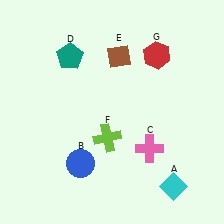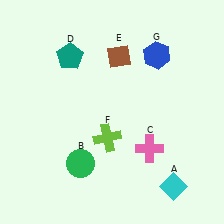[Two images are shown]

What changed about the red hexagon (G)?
In Image 1, G is red. In Image 2, it changed to blue.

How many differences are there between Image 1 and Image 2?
There are 2 differences between the two images.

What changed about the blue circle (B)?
In Image 1, B is blue. In Image 2, it changed to green.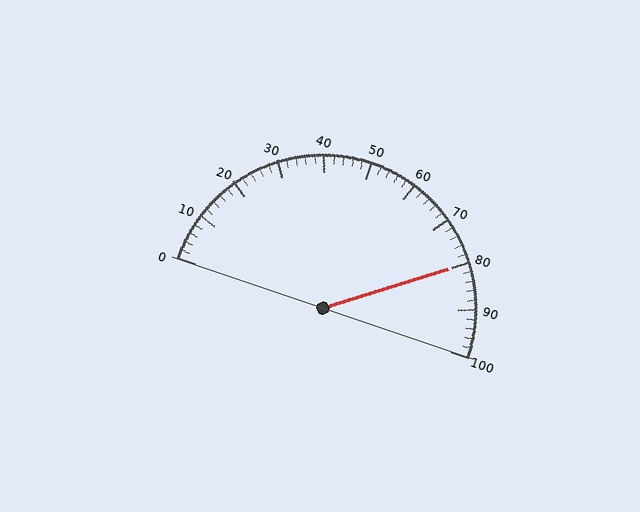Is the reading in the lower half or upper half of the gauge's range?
The reading is in the upper half of the range (0 to 100).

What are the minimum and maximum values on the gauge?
The gauge ranges from 0 to 100.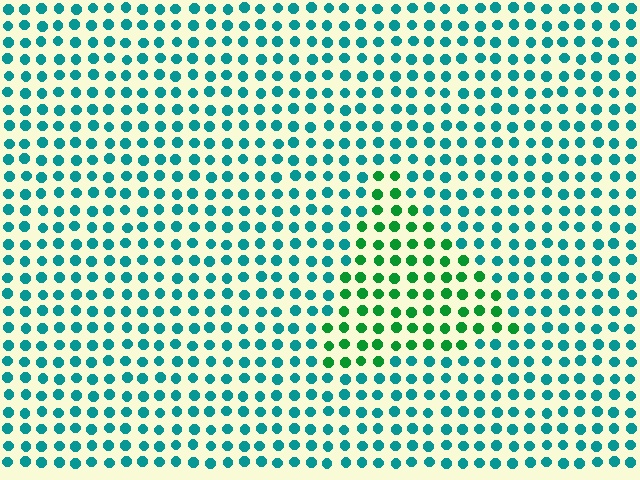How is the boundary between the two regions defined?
The boundary is defined purely by a slight shift in hue (about 43 degrees). Spacing, size, and orientation are identical on both sides.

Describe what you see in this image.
The image is filled with small teal elements in a uniform arrangement. A triangle-shaped region is visible where the elements are tinted to a slightly different hue, forming a subtle color boundary.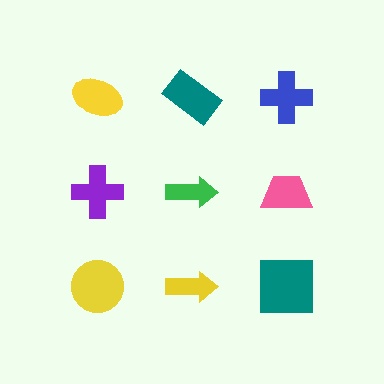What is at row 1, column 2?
A teal rectangle.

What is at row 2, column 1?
A purple cross.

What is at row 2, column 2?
A green arrow.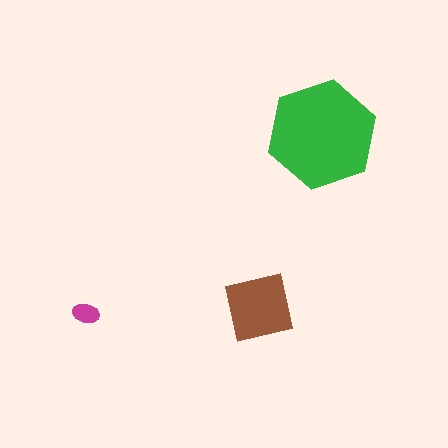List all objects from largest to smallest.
The green hexagon, the brown square, the magenta ellipse.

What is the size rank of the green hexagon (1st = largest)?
1st.